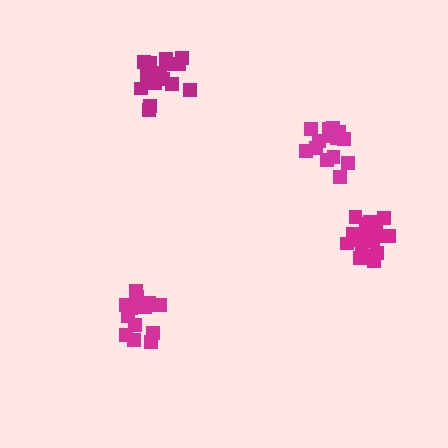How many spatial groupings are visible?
There are 4 spatial groupings.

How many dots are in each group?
Group 1: 18 dots, Group 2: 14 dots, Group 3: 20 dots, Group 4: 18 dots (70 total).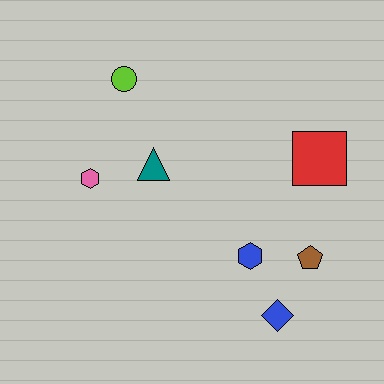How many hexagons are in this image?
There are 2 hexagons.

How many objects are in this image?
There are 7 objects.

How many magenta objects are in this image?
There are no magenta objects.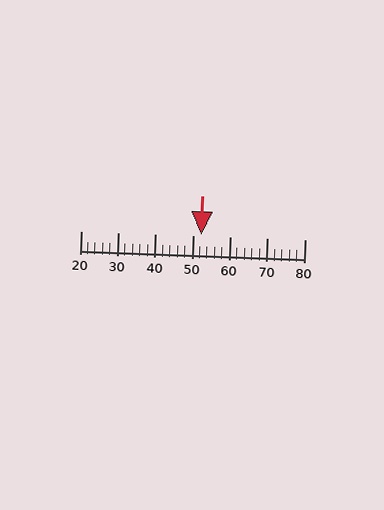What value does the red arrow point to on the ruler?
The red arrow points to approximately 52.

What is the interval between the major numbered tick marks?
The major tick marks are spaced 10 units apart.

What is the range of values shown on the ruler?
The ruler shows values from 20 to 80.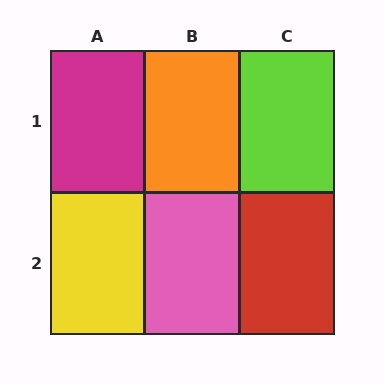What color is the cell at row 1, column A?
Magenta.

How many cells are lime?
1 cell is lime.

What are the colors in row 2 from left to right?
Yellow, pink, red.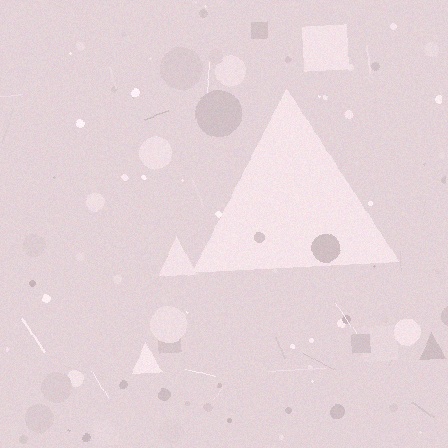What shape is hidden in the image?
A triangle is hidden in the image.